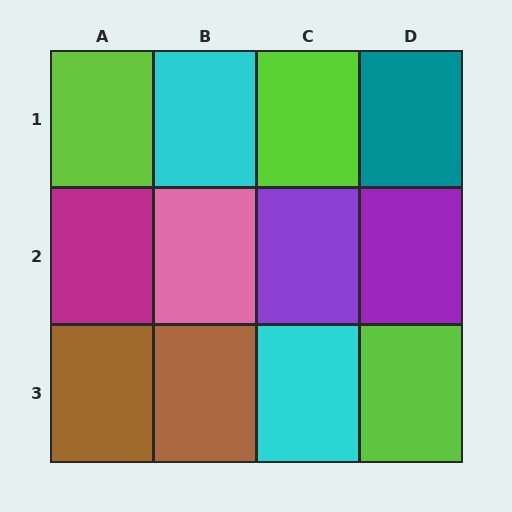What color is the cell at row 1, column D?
Teal.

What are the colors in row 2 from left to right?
Magenta, pink, purple, purple.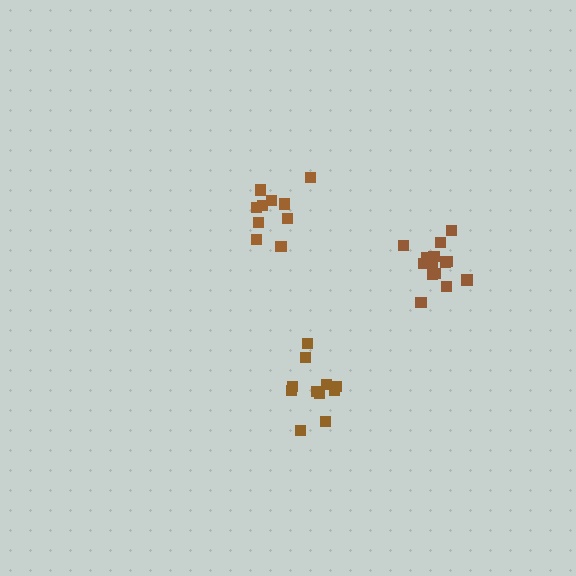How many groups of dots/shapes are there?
There are 3 groups.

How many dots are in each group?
Group 1: 14 dots, Group 2: 11 dots, Group 3: 11 dots (36 total).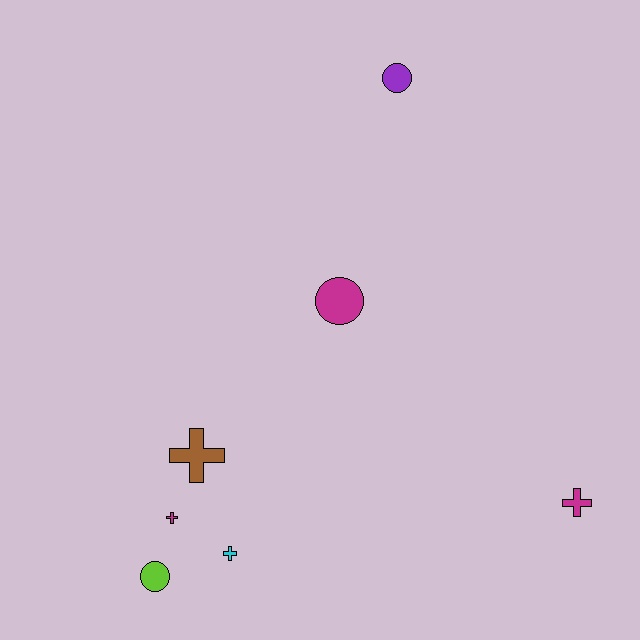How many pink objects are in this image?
There are no pink objects.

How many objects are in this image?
There are 7 objects.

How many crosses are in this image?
There are 4 crosses.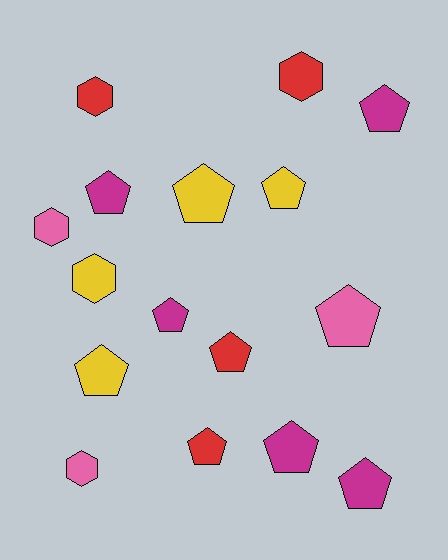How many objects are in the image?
There are 16 objects.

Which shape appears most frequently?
Pentagon, with 11 objects.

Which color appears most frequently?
Magenta, with 5 objects.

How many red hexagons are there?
There are 2 red hexagons.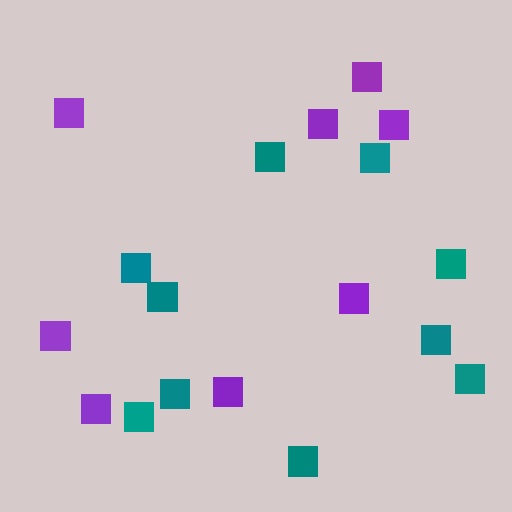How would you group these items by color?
There are 2 groups: one group of teal squares (10) and one group of purple squares (8).